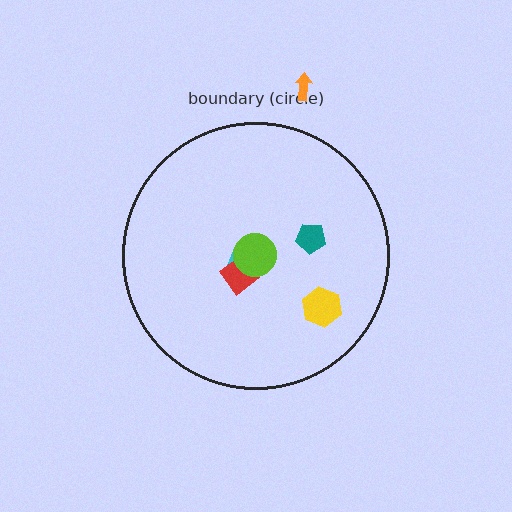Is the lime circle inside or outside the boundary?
Inside.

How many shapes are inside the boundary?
5 inside, 1 outside.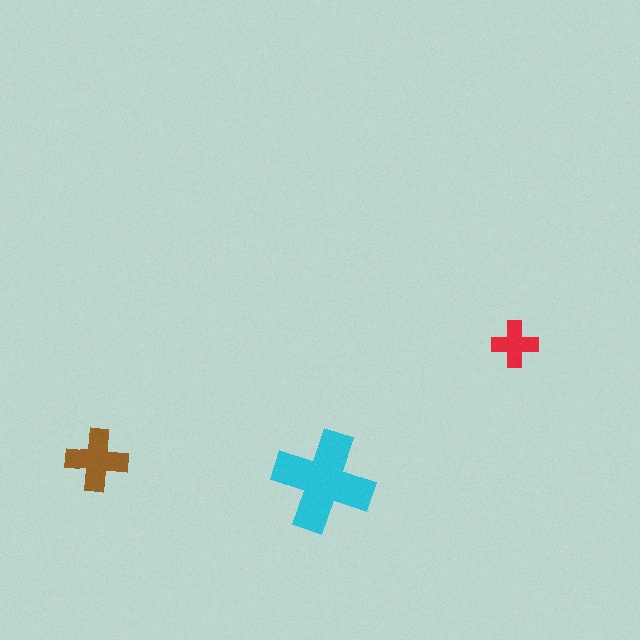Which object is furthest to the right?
The red cross is rightmost.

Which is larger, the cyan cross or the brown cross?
The cyan one.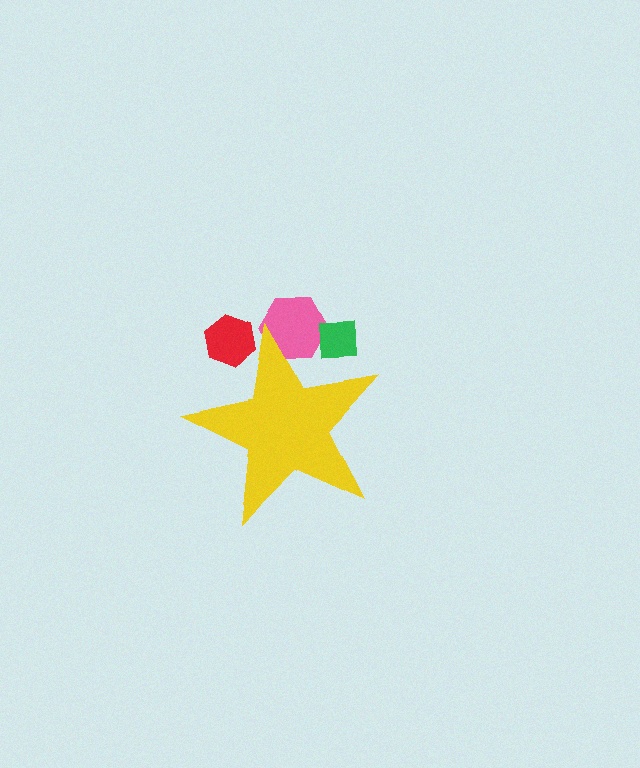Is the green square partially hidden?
Yes, the green square is partially hidden behind the yellow star.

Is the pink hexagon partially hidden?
Yes, the pink hexagon is partially hidden behind the yellow star.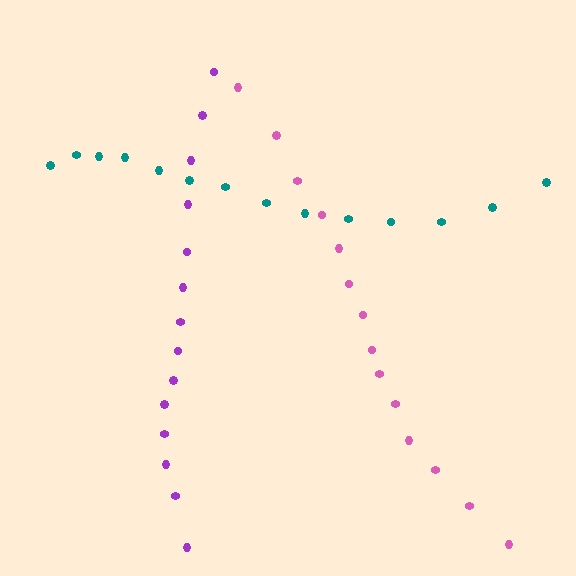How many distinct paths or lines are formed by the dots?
There are 3 distinct paths.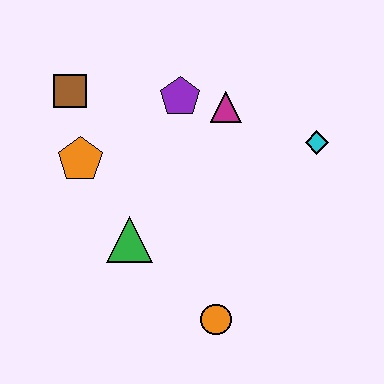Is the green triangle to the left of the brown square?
No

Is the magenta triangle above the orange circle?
Yes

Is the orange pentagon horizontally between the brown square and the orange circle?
Yes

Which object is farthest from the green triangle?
The cyan diamond is farthest from the green triangle.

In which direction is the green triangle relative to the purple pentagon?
The green triangle is below the purple pentagon.